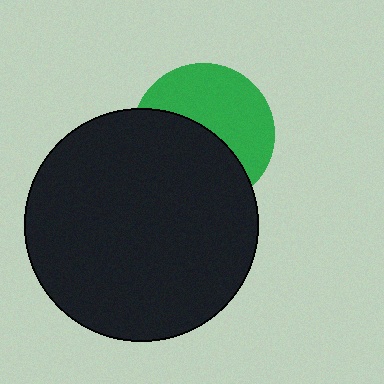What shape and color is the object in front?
The object in front is a black circle.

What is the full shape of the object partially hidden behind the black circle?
The partially hidden object is a green circle.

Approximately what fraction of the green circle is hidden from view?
Roughly 50% of the green circle is hidden behind the black circle.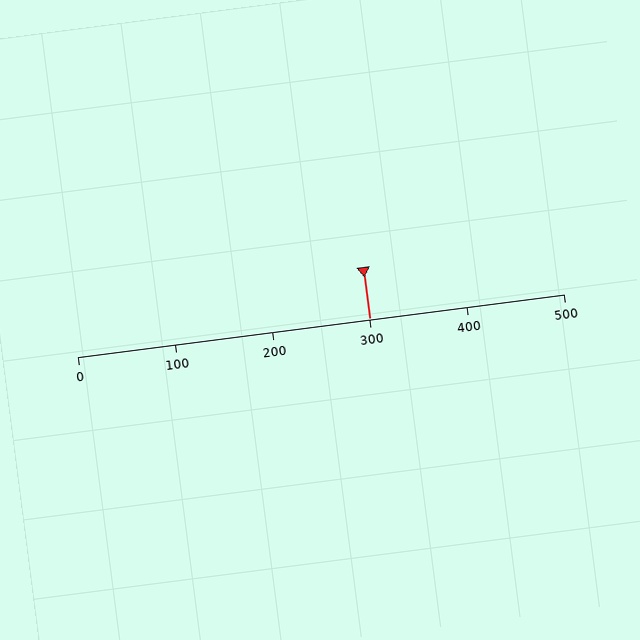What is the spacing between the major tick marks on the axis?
The major ticks are spaced 100 apart.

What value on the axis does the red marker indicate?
The marker indicates approximately 300.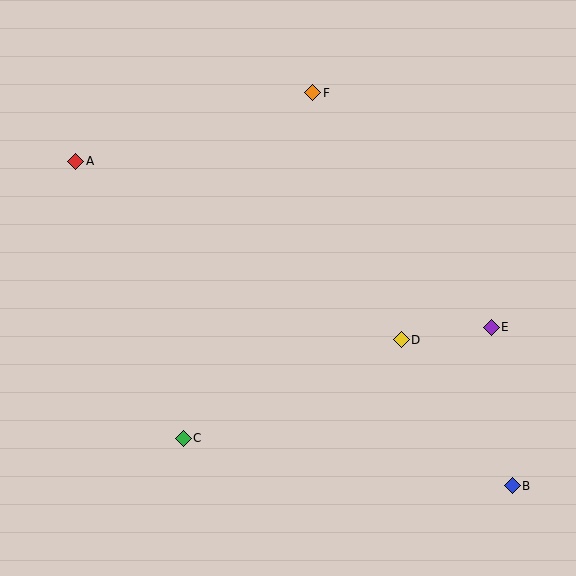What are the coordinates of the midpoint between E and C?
The midpoint between E and C is at (337, 383).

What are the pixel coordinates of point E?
Point E is at (491, 327).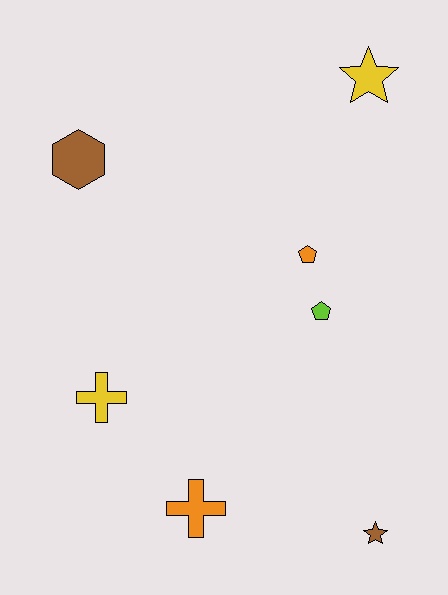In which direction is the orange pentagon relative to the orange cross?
The orange pentagon is above the orange cross.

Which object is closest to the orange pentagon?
The lime pentagon is closest to the orange pentagon.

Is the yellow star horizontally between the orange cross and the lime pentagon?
No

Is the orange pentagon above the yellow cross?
Yes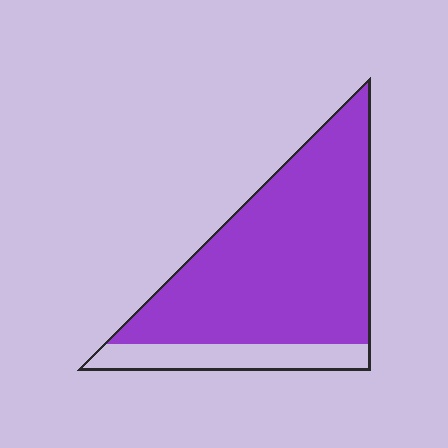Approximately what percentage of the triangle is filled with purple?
Approximately 85%.